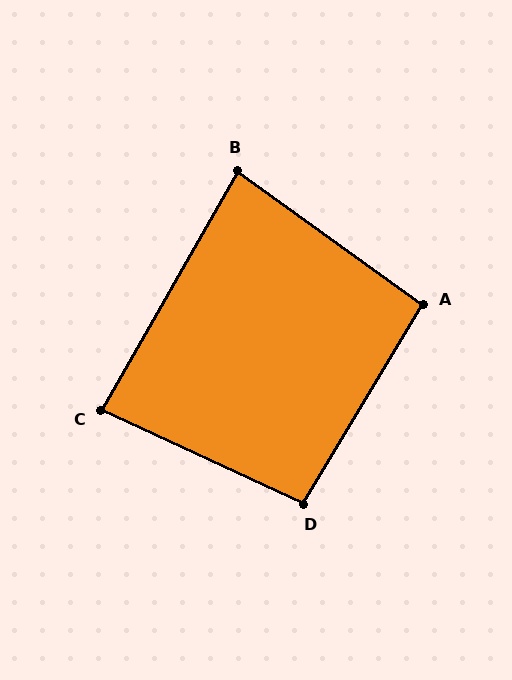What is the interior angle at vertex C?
Approximately 85 degrees (approximately right).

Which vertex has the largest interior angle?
D, at approximately 96 degrees.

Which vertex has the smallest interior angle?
B, at approximately 84 degrees.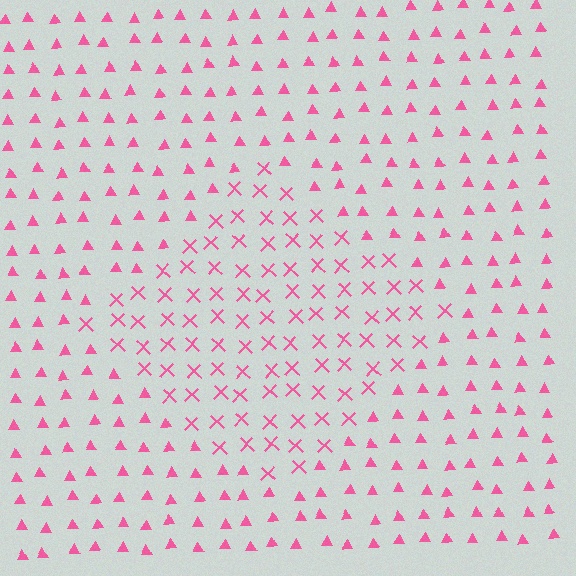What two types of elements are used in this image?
The image uses X marks inside the diamond region and triangles outside it.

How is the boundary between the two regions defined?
The boundary is defined by a change in element shape: X marks inside vs. triangles outside. All elements share the same color and spacing.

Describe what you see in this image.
The image is filled with small pink elements arranged in a uniform grid. A diamond-shaped region contains X marks, while the surrounding area contains triangles. The boundary is defined purely by the change in element shape.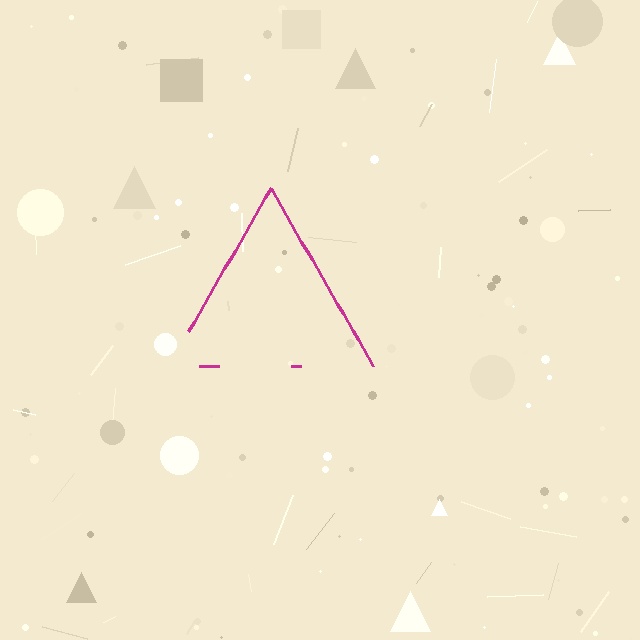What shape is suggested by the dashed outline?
The dashed outline suggests a triangle.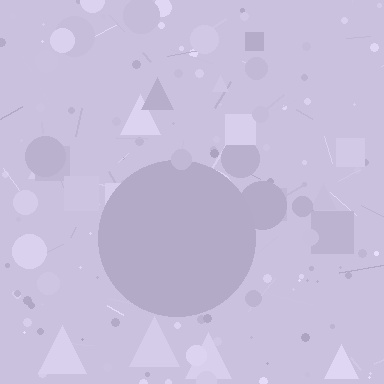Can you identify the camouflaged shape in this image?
The camouflaged shape is a circle.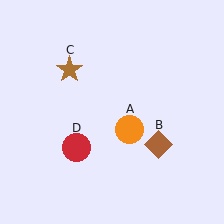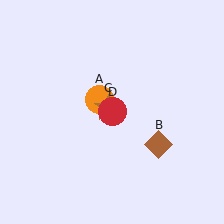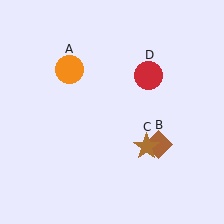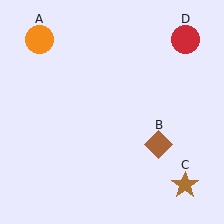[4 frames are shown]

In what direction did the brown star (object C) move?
The brown star (object C) moved down and to the right.